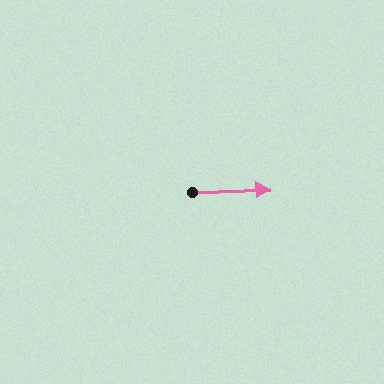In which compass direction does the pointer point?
East.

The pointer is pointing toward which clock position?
Roughly 3 o'clock.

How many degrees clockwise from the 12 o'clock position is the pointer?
Approximately 88 degrees.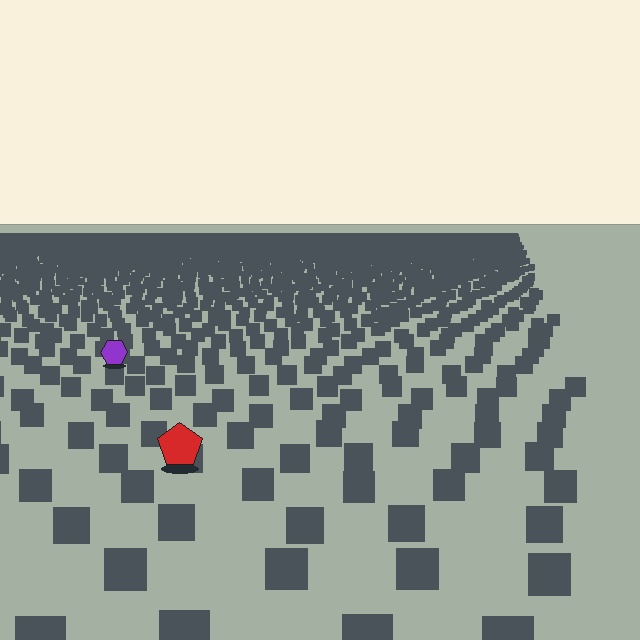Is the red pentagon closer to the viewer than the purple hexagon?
Yes. The red pentagon is closer — you can tell from the texture gradient: the ground texture is coarser near it.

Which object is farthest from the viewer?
The purple hexagon is farthest from the viewer. It appears smaller and the ground texture around it is denser.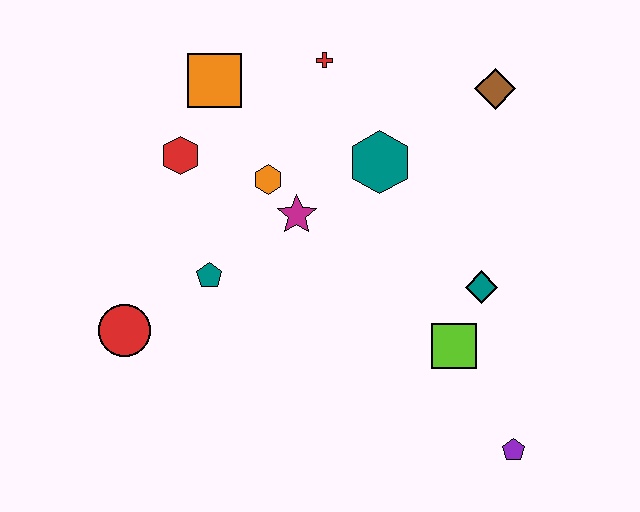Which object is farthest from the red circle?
The brown diamond is farthest from the red circle.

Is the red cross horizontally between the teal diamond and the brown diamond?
No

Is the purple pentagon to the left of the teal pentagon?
No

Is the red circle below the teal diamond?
Yes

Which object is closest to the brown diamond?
The teal hexagon is closest to the brown diamond.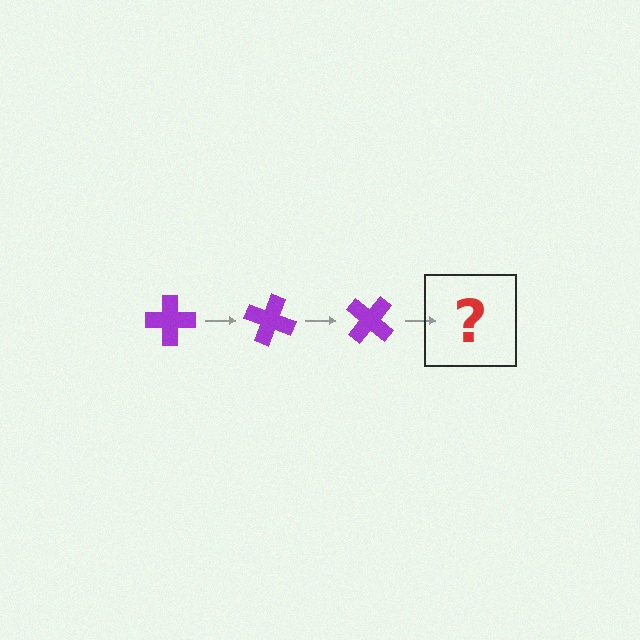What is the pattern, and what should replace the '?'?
The pattern is that the cross rotates 20 degrees each step. The '?' should be a purple cross rotated 60 degrees.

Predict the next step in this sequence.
The next step is a purple cross rotated 60 degrees.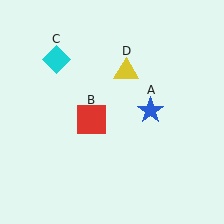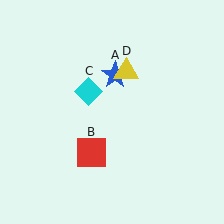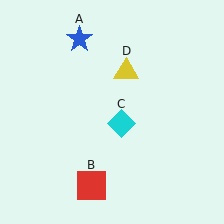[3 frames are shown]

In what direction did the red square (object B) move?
The red square (object B) moved down.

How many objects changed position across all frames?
3 objects changed position: blue star (object A), red square (object B), cyan diamond (object C).